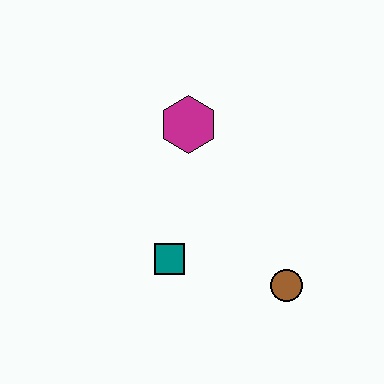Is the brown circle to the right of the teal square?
Yes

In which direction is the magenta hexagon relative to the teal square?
The magenta hexagon is above the teal square.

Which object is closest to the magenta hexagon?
The teal square is closest to the magenta hexagon.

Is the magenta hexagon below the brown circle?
No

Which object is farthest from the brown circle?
The magenta hexagon is farthest from the brown circle.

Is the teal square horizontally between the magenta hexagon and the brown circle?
No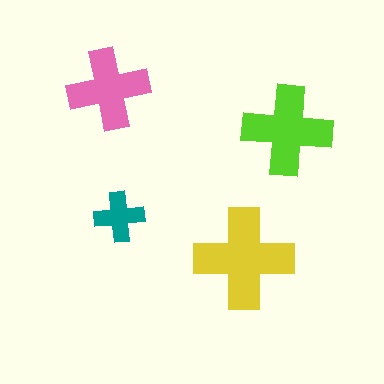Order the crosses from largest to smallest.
the yellow one, the lime one, the pink one, the teal one.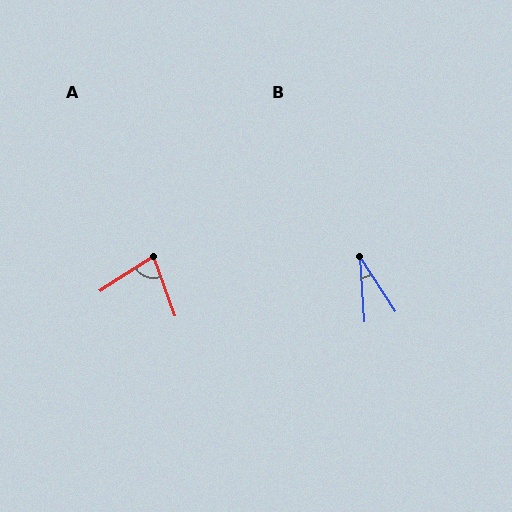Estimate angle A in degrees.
Approximately 77 degrees.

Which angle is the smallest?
B, at approximately 29 degrees.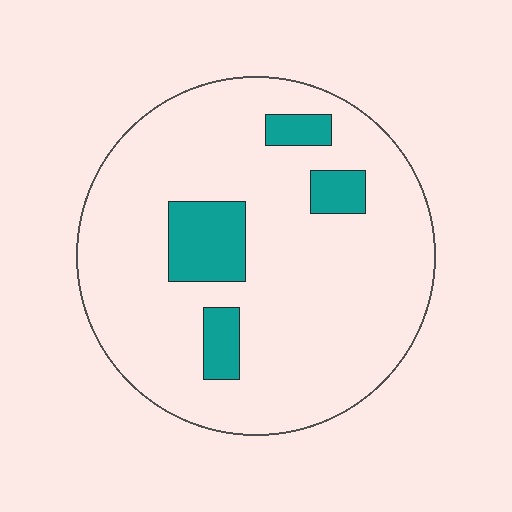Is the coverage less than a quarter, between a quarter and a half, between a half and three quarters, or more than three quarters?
Less than a quarter.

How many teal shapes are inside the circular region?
4.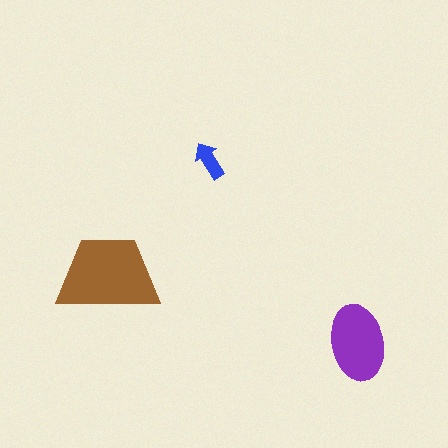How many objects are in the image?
There are 3 objects in the image.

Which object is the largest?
The brown trapezoid.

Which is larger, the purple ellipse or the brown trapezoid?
The brown trapezoid.